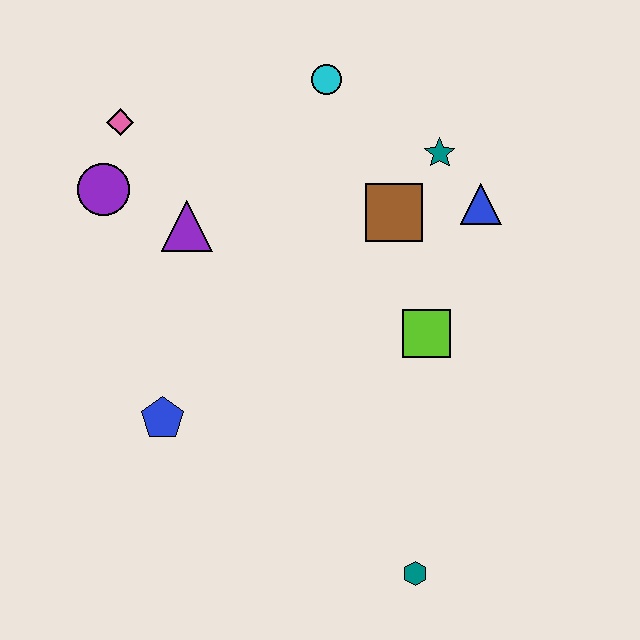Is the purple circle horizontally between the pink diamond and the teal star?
No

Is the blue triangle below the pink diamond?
Yes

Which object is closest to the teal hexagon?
The lime square is closest to the teal hexagon.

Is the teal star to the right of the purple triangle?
Yes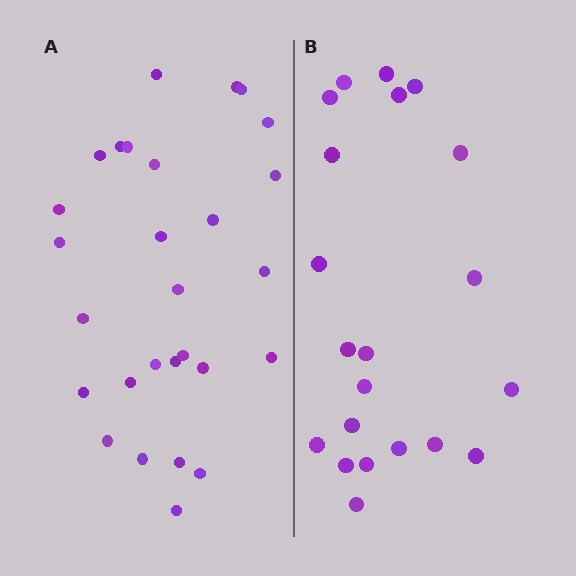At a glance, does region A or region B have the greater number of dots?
Region A (the left region) has more dots.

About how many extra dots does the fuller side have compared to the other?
Region A has roughly 8 or so more dots than region B.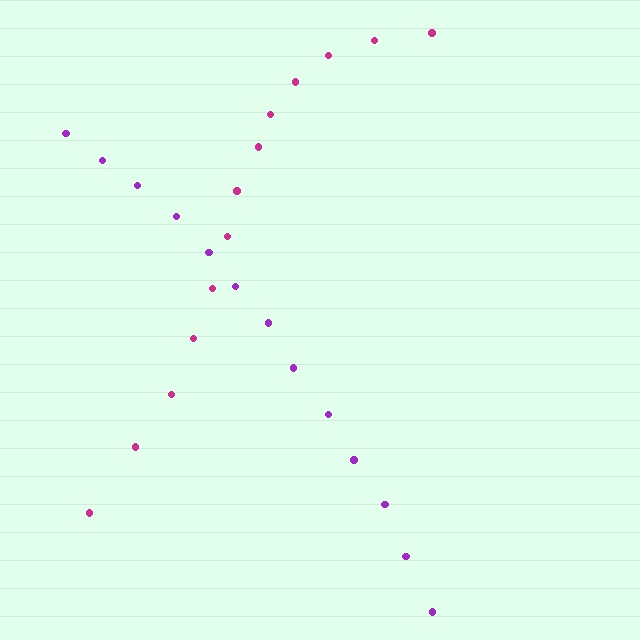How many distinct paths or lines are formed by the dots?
There are 2 distinct paths.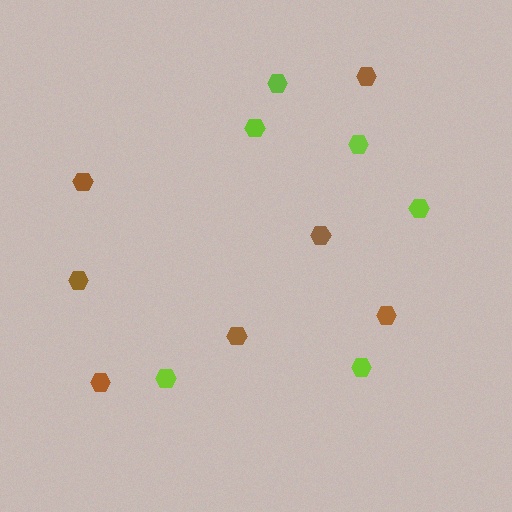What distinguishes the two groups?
There are 2 groups: one group of lime hexagons (6) and one group of brown hexagons (7).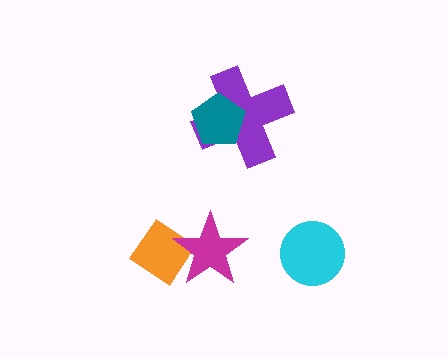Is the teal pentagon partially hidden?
No, no other shape covers it.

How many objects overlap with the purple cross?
1 object overlaps with the purple cross.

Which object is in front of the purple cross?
The teal pentagon is in front of the purple cross.